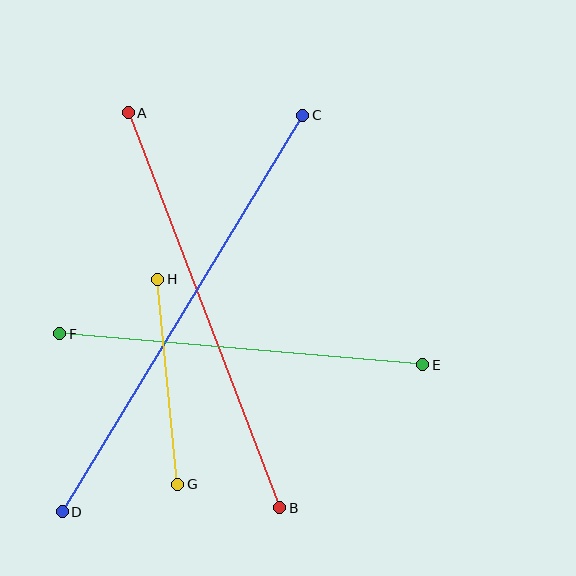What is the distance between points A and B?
The distance is approximately 423 pixels.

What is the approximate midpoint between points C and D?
The midpoint is at approximately (182, 313) pixels.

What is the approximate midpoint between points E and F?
The midpoint is at approximately (241, 349) pixels.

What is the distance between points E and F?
The distance is approximately 365 pixels.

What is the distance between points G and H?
The distance is approximately 206 pixels.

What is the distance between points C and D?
The distance is approximately 464 pixels.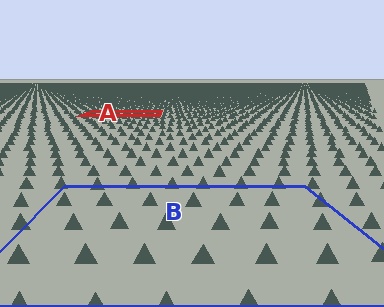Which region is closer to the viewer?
Region B is closer. The texture elements there are larger and more spread out.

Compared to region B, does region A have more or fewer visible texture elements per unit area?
Region A has more texture elements per unit area — they are packed more densely because it is farther away.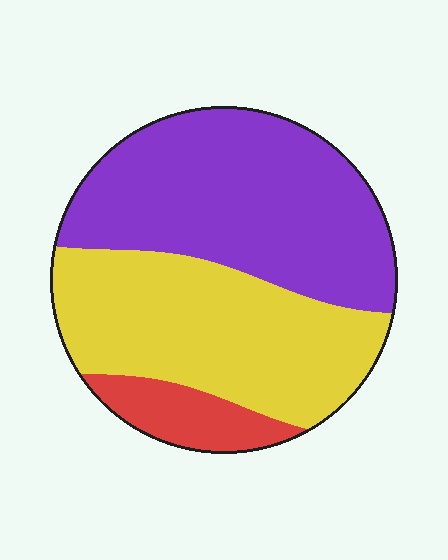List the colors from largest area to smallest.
From largest to smallest: purple, yellow, red.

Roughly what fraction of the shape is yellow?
Yellow covers 42% of the shape.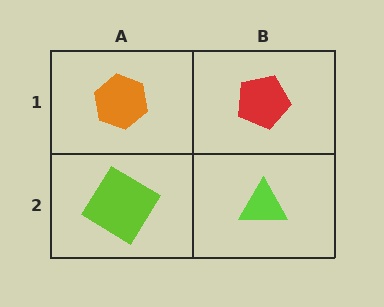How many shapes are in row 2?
2 shapes.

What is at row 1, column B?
A red pentagon.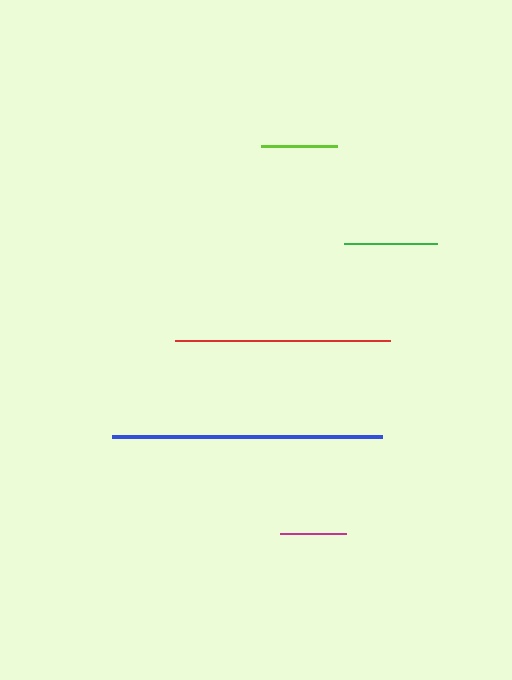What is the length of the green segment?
The green segment is approximately 93 pixels long.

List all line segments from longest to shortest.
From longest to shortest: blue, red, green, lime, magenta.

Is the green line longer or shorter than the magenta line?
The green line is longer than the magenta line.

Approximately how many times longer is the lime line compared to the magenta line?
The lime line is approximately 1.1 times the length of the magenta line.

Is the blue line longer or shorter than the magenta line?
The blue line is longer than the magenta line.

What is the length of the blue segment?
The blue segment is approximately 270 pixels long.